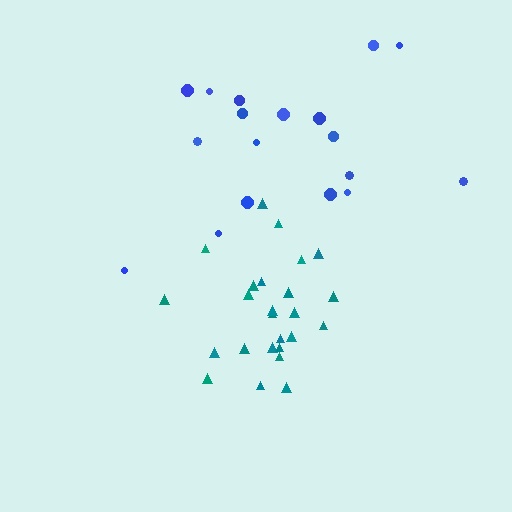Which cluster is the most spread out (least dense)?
Blue.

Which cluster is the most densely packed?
Teal.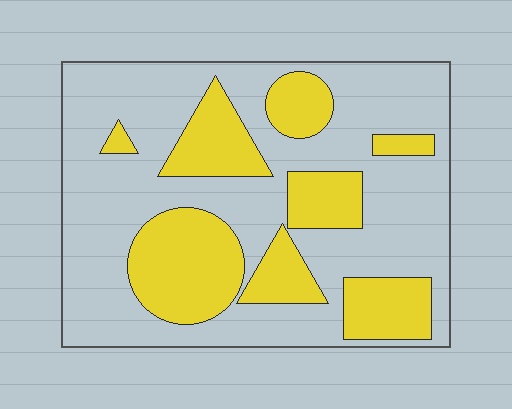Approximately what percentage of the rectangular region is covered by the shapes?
Approximately 35%.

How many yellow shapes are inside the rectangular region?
8.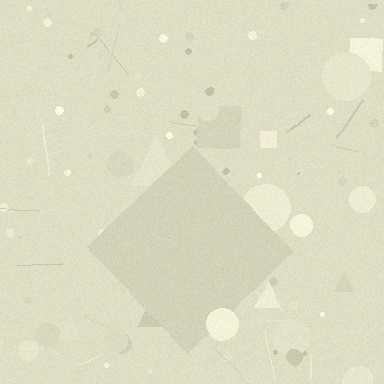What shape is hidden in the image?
A diamond is hidden in the image.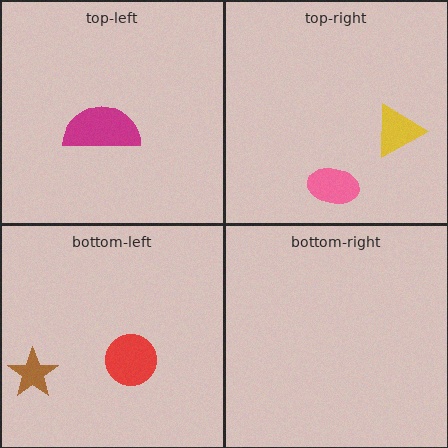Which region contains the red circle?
The bottom-left region.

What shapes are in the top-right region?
The yellow triangle, the pink ellipse.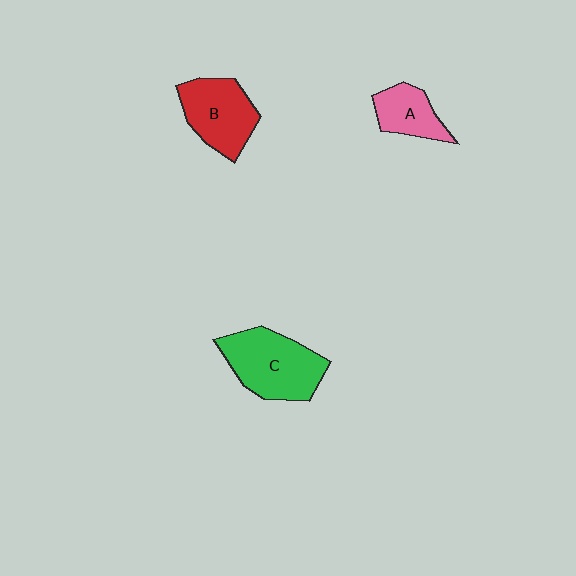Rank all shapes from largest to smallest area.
From largest to smallest: C (green), B (red), A (pink).